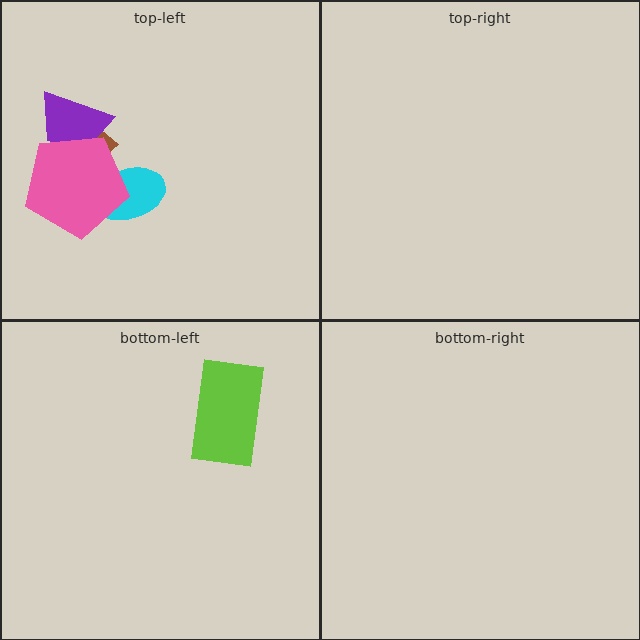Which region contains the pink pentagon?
The top-left region.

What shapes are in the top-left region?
The cyan ellipse, the brown arrow, the purple trapezoid, the pink pentagon.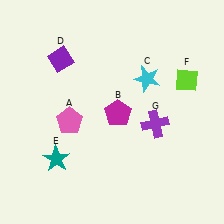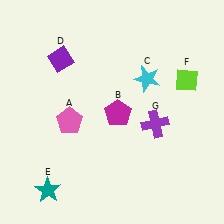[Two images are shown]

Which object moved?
The teal star (E) moved down.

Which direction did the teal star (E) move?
The teal star (E) moved down.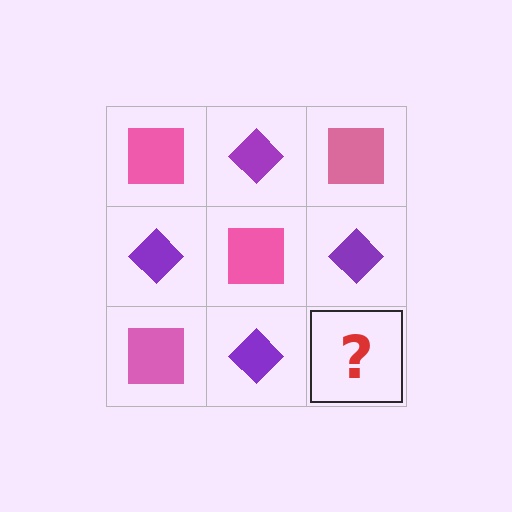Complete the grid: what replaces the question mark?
The question mark should be replaced with a pink square.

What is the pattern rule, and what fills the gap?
The rule is that it alternates pink square and purple diamond in a checkerboard pattern. The gap should be filled with a pink square.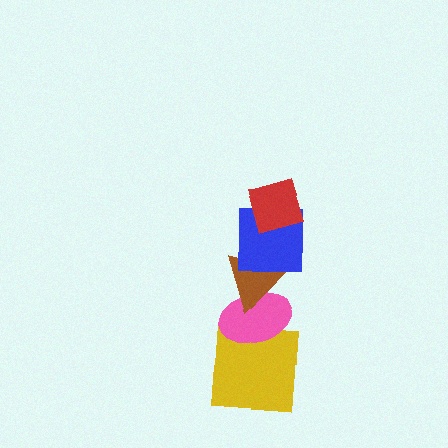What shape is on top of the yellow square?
The pink ellipse is on top of the yellow square.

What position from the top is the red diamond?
The red diamond is 1st from the top.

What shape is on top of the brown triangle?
The blue square is on top of the brown triangle.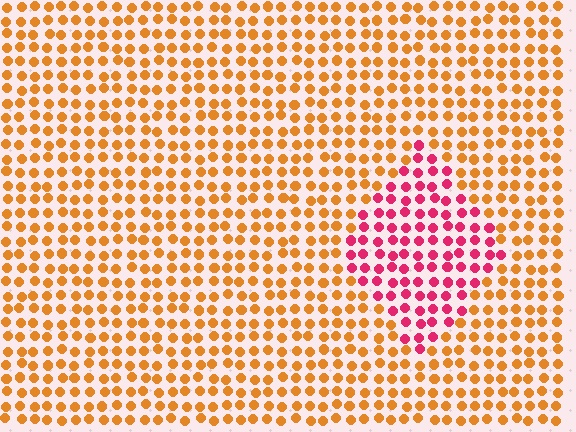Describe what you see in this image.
The image is filled with small orange elements in a uniform arrangement. A diamond-shaped region is visible where the elements are tinted to a slightly different hue, forming a subtle color boundary.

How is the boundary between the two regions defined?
The boundary is defined purely by a slight shift in hue (about 53 degrees). Spacing, size, and orientation are identical on both sides.